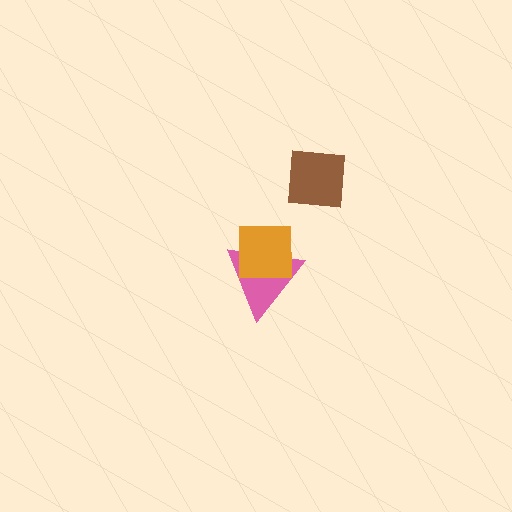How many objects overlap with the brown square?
0 objects overlap with the brown square.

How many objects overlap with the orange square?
1 object overlaps with the orange square.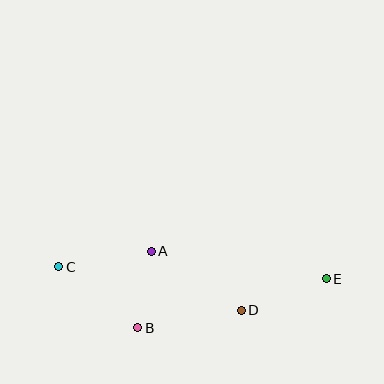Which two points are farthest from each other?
Points C and E are farthest from each other.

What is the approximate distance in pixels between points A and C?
The distance between A and C is approximately 94 pixels.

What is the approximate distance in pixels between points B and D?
The distance between B and D is approximately 105 pixels.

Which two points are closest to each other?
Points A and B are closest to each other.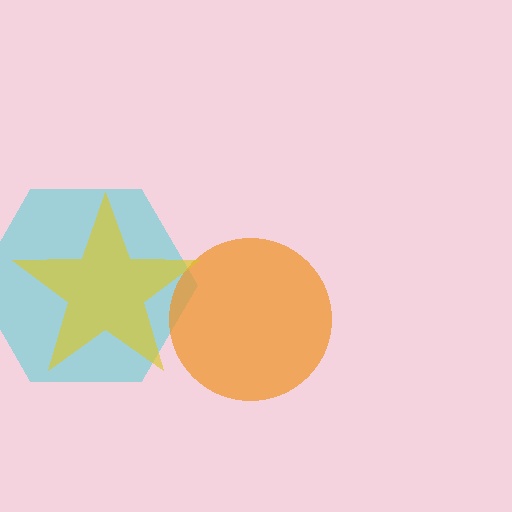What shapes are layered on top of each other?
The layered shapes are: a cyan hexagon, an orange circle, a yellow star.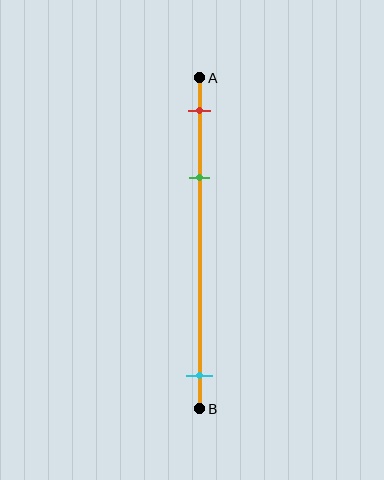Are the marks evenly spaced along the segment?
No, the marks are not evenly spaced.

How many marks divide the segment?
There are 3 marks dividing the segment.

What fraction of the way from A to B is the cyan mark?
The cyan mark is approximately 90% (0.9) of the way from A to B.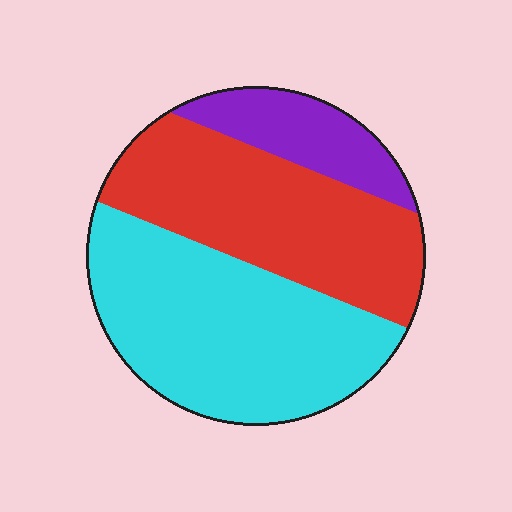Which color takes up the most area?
Cyan, at roughly 45%.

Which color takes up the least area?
Purple, at roughly 15%.